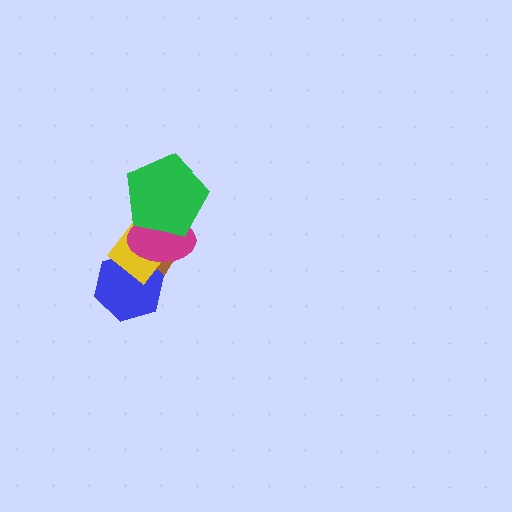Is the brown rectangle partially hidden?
Yes, it is partially covered by another shape.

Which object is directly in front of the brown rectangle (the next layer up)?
The blue hexagon is directly in front of the brown rectangle.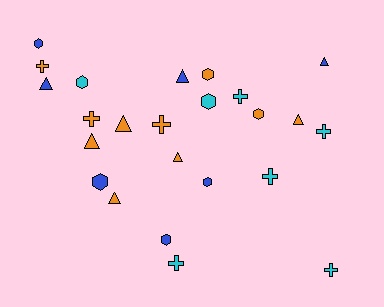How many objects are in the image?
There are 24 objects.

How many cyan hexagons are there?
There are 2 cyan hexagons.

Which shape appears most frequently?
Hexagon, with 8 objects.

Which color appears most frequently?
Orange, with 10 objects.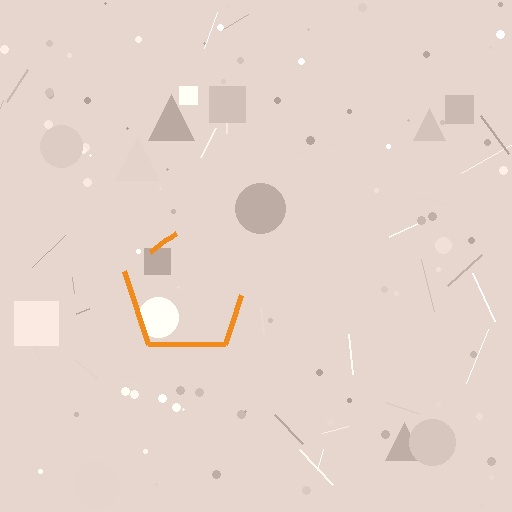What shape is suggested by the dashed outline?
The dashed outline suggests a pentagon.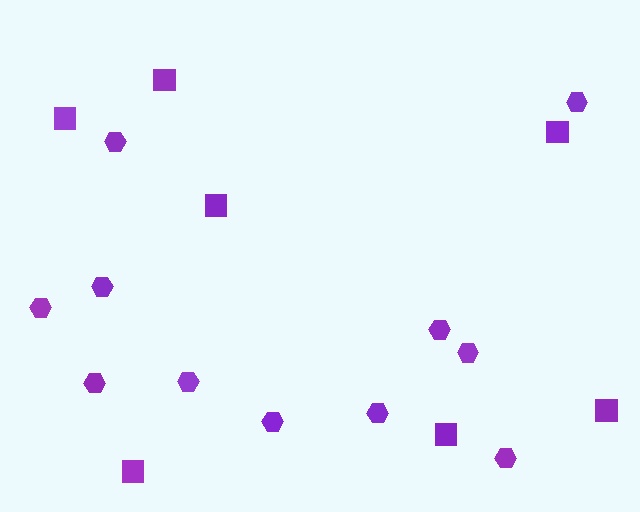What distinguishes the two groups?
There are 2 groups: one group of hexagons (11) and one group of squares (7).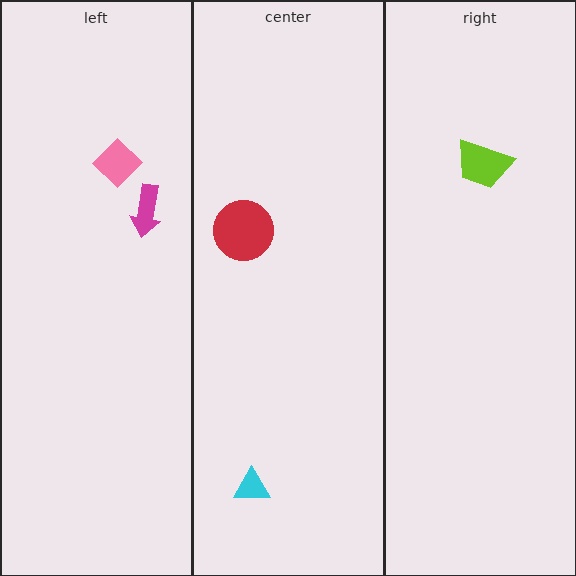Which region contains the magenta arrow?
The left region.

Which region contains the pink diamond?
The left region.